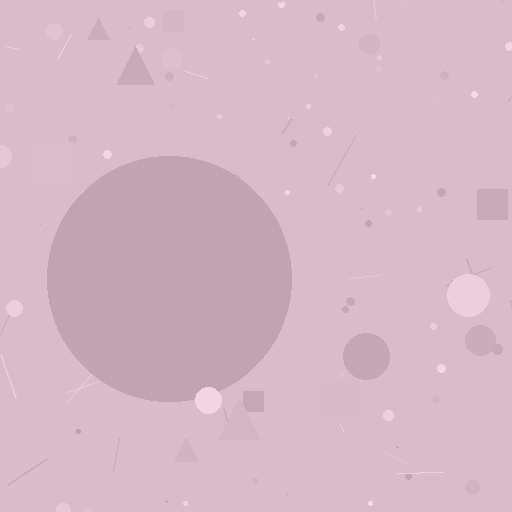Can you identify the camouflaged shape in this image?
The camouflaged shape is a circle.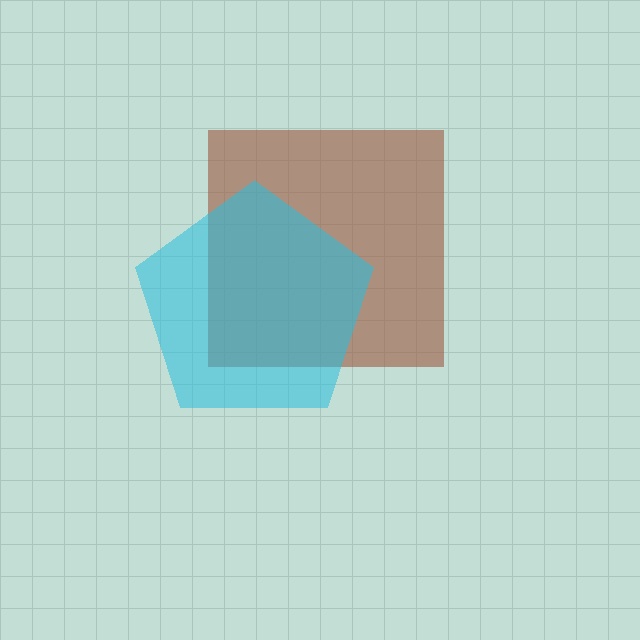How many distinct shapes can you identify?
There are 2 distinct shapes: a brown square, a cyan pentagon.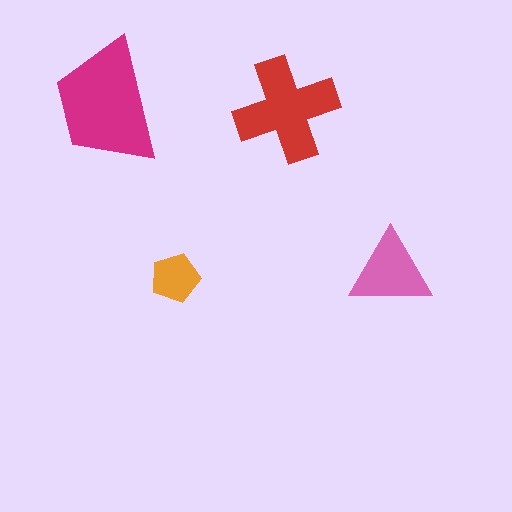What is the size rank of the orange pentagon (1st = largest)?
4th.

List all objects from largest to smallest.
The magenta trapezoid, the red cross, the pink triangle, the orange pentagon.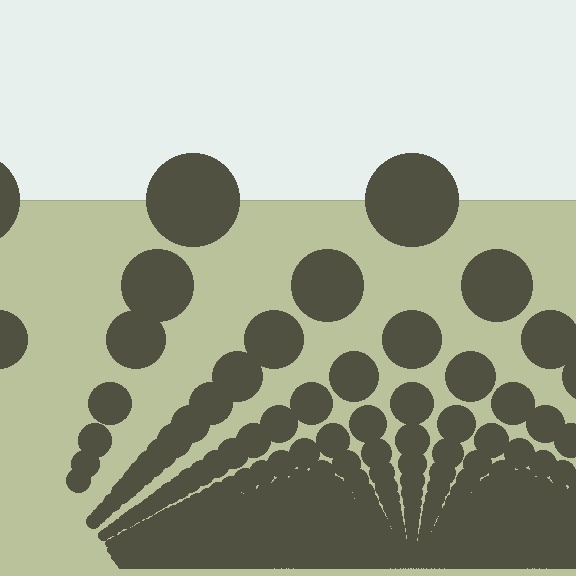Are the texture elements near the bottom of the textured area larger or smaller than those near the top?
Smaller. The gradient is inverted — elements near the bottom are smaller and denser.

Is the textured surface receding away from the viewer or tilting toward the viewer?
The surface appears to tilt toward the viewer. Texture elements get larger and sparser toward the top.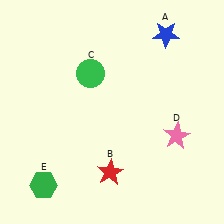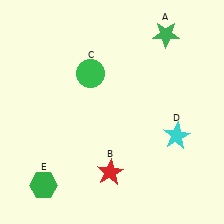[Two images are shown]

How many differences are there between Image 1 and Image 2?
There are 2 differences between the two images.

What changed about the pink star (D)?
In Image 1, D is pink. In Image 2, it changed to cyan.